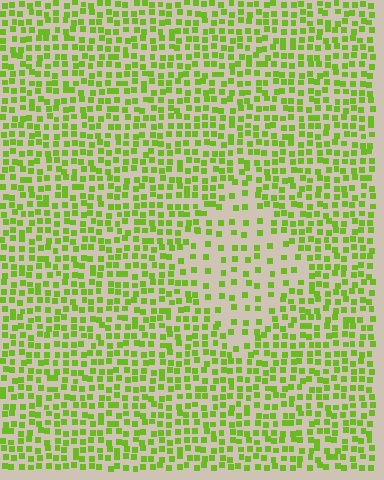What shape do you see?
I see a diamond.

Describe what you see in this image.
The image contains small lime elements arranged at two different densities. A diamond-shaped region is visible where the elements are less densely packed than the surrounding area.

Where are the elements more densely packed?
The elements are more densely packed outside the diamond boundary.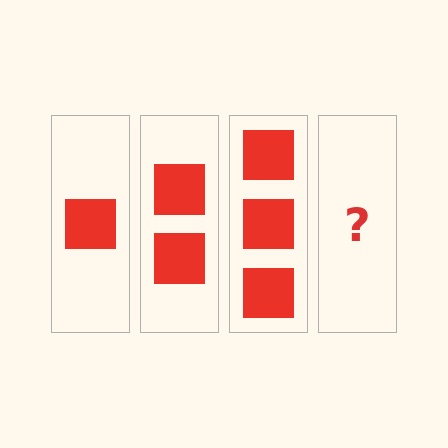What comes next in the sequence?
The next element should be 4 squares.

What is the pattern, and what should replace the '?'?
The pattern is that each step adds one more square. The '?' should be 4 squares.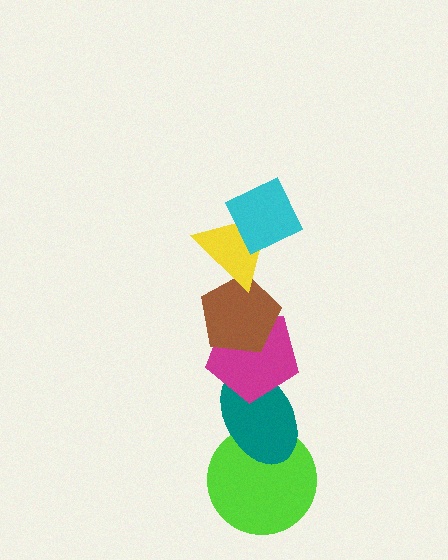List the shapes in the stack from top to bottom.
From top to bottom: the cyan diamond, the yellow triangle, the brown pentagon, the magenta pentagon, the teal ellipse, the lime circle.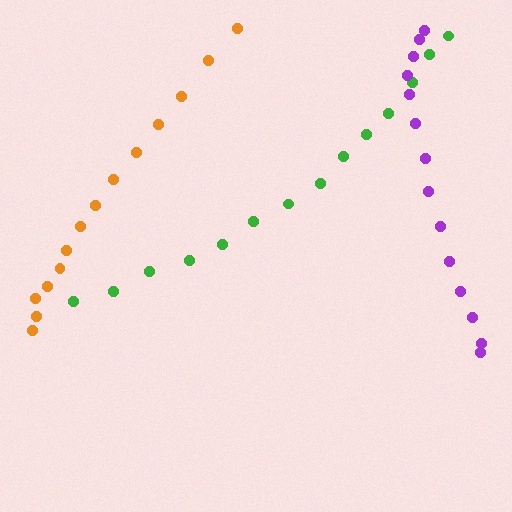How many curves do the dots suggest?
There are 3 distinct paths.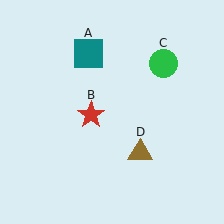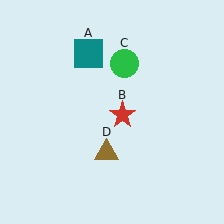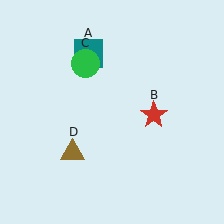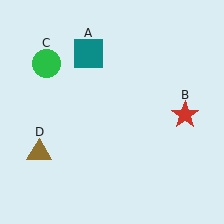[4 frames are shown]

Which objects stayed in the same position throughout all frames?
Teal square (object A) remained stationary.